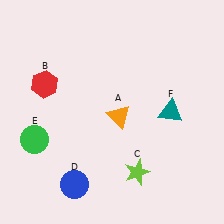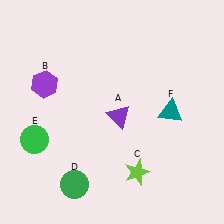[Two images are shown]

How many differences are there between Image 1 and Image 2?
There are 3 differences between the two images.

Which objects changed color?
A changed from orange to purple. B changed from red to purple. D changed from blue to green.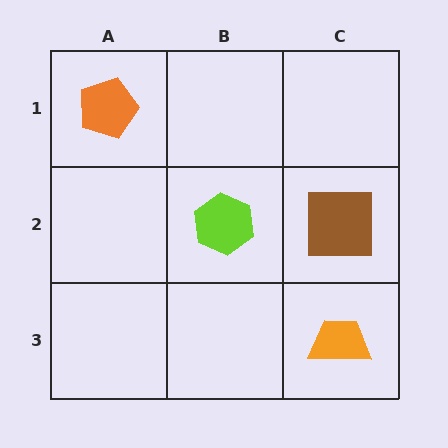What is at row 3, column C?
An orange trapezoid.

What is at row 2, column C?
A brown square.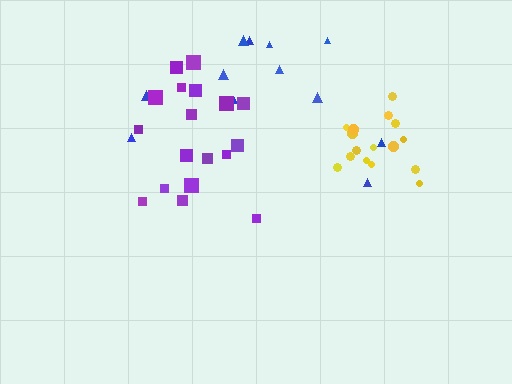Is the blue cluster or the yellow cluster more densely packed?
Yellow.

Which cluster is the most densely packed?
Yellow.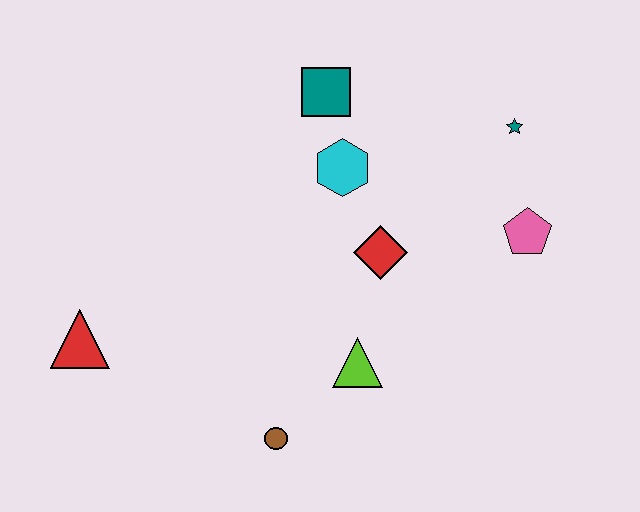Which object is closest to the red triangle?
The brown circle is closest to the red triangle.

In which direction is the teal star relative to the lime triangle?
The teal star is above the lime triangle.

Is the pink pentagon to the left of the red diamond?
No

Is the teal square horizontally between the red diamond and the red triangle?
Yes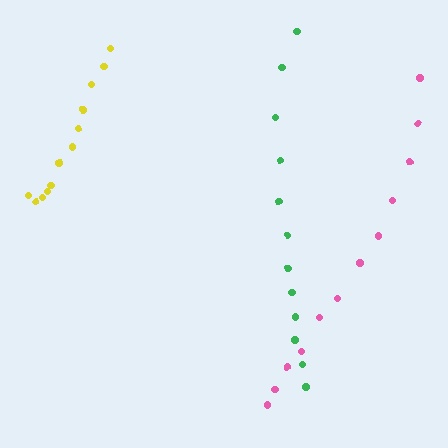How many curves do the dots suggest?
There are 3 distinct paths.